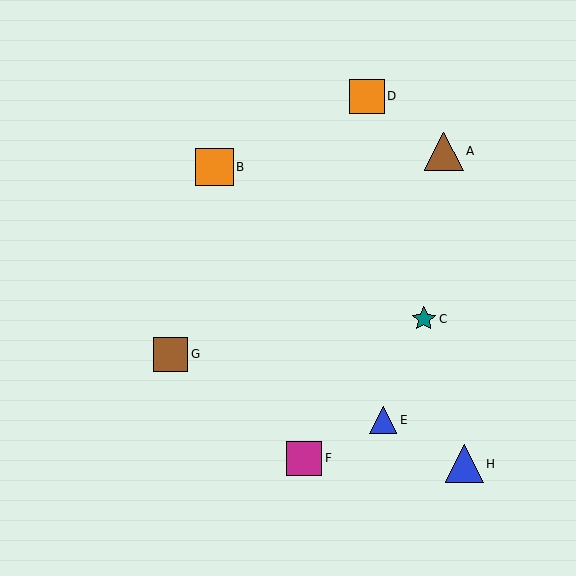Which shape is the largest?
The brown triangle (labeled A) is the largest.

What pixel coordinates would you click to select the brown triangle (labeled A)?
Click at (444, 151) to select the brown triangle A.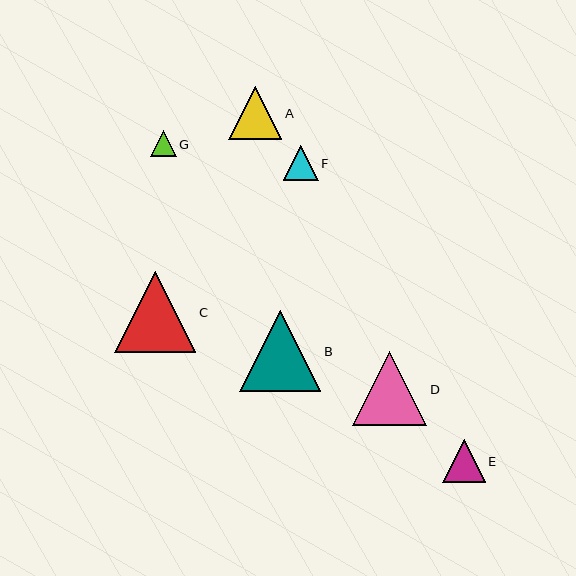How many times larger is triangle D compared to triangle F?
Triangle D is approximately 2.1 times the size of triangle F.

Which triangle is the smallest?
Triangle G is the smallest with a size of approximately 26 pixels.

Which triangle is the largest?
Triangle B is the largest with a size of approximately 82 pixels.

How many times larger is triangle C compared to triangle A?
Triangle C is approximately 1.5 times the size of triangle A.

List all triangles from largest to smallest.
From largest to smallest: B, C, D, A, E, F, G.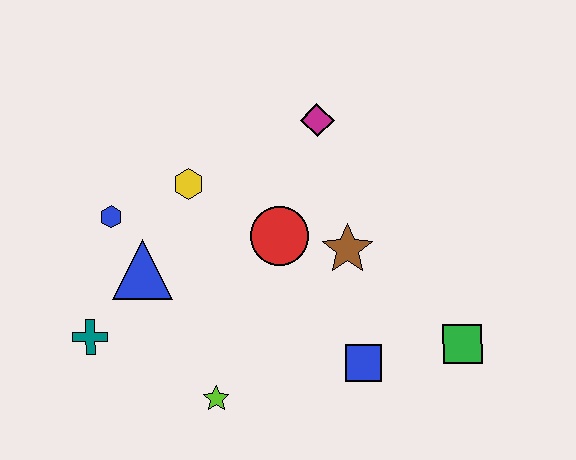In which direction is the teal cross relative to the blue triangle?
The teal cross is below the blue triangle.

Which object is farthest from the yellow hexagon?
The green square is farthest from the yellow hexagon.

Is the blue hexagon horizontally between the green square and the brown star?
No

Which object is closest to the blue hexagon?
The blue triangle is closest to the blue hexagon.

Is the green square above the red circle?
No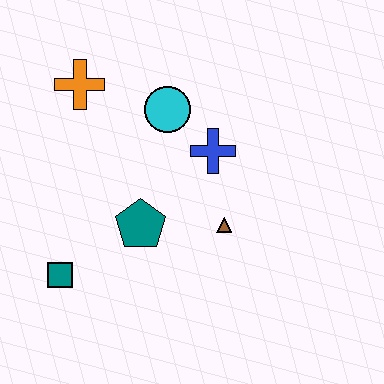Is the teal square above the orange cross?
No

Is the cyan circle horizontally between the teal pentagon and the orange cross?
No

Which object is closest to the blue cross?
The cyan circle is closest to the blue cross.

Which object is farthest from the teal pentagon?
The orange cross is farthest from the teal pentagon.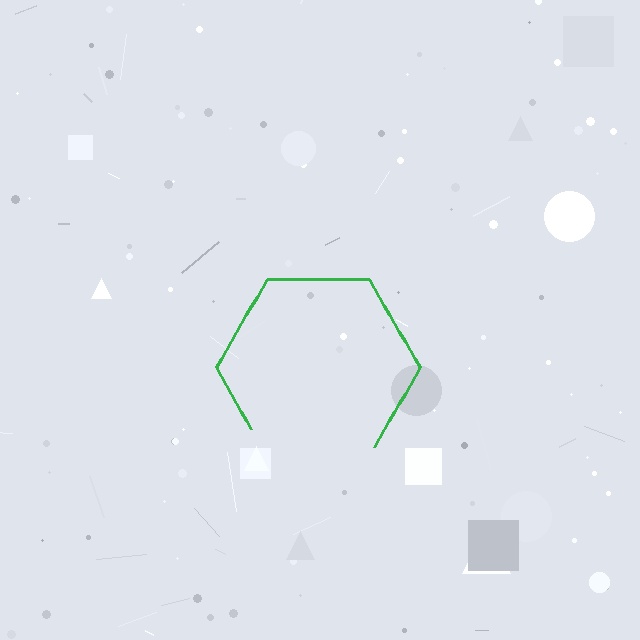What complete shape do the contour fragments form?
The contour fragments form a hexagon.